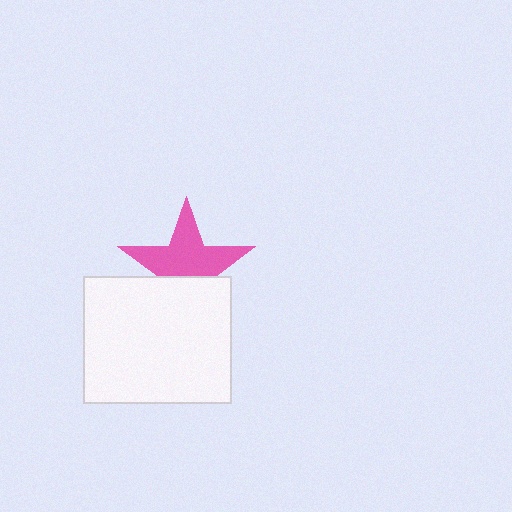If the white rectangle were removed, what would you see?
You would see the complete pink star.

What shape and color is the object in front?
The object in front is a white rectangle.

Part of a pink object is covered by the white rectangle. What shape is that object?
It is a star.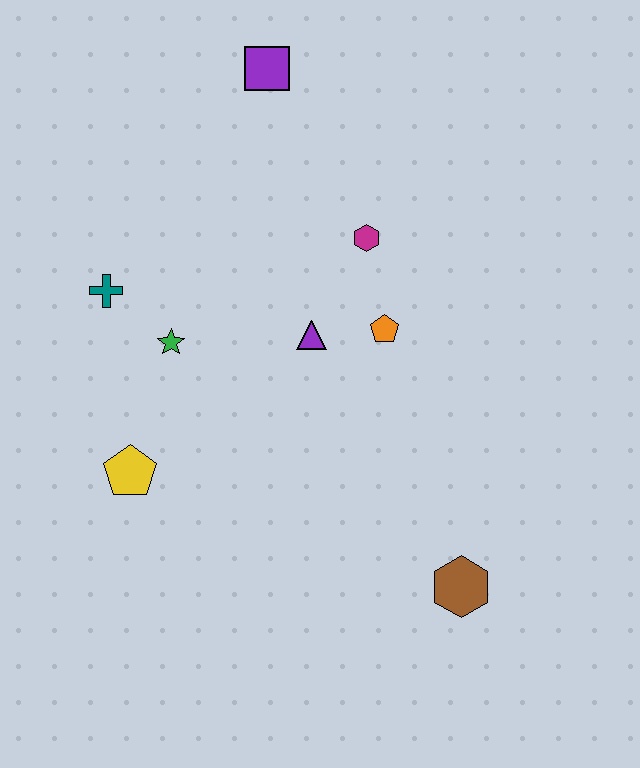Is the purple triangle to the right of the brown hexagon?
No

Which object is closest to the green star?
The teal cross is closest to the green star.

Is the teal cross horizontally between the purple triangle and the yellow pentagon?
No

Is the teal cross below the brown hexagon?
No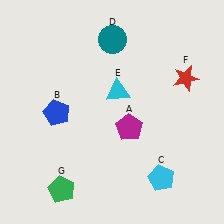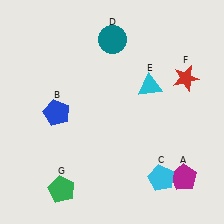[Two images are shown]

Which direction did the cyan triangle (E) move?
The cyan triangle (E) moved right.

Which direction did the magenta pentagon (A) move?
The magenta pentagon (A) moved right.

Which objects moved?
The objects that moved are: the magenta pentagon (A), the cyan triangle (E).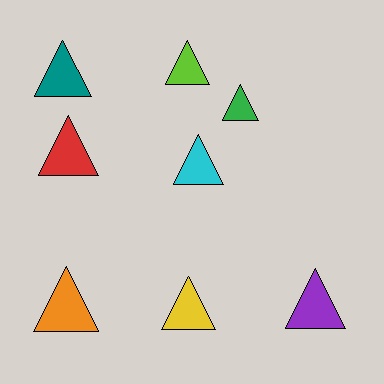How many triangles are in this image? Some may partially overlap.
There are 8 triangles.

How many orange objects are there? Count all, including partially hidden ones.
There is 1 orange object.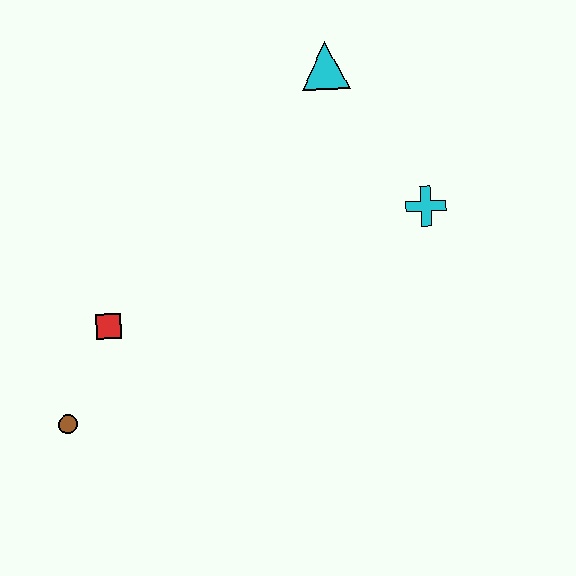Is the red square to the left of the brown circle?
No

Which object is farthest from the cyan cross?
The brown circle is farthest from the cyan cross.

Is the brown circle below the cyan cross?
Yes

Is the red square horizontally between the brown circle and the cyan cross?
Yes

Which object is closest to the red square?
The brown circle is closest to the red square.